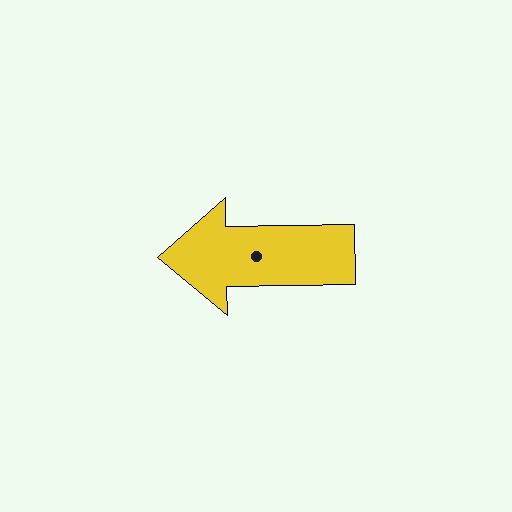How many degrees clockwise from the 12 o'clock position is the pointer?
Approximately 269 degrees.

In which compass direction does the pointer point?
West.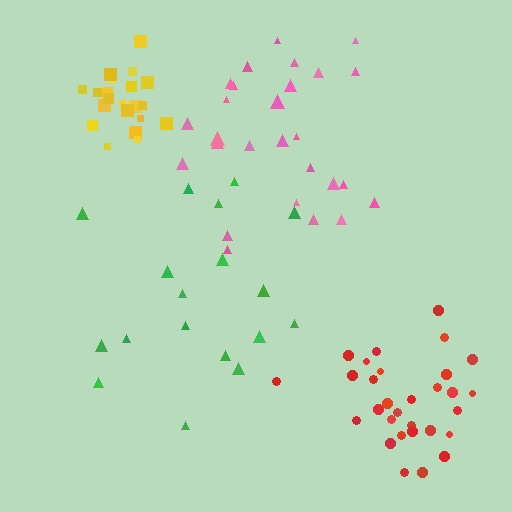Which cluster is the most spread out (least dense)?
Green.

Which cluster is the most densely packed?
Yellow.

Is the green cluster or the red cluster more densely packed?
Red.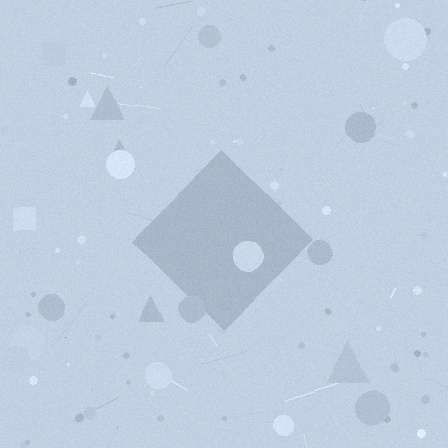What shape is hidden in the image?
A diamond is hidden in the image.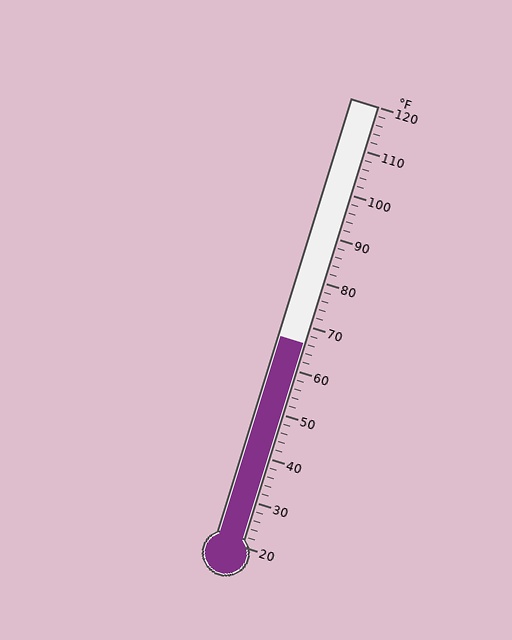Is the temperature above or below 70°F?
The temperature is below 70°F.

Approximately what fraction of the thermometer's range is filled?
The thermometer is filled to approximately 45% of its range.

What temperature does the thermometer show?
The thermometer shows approximately 66°F.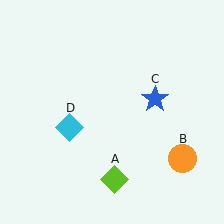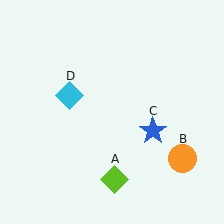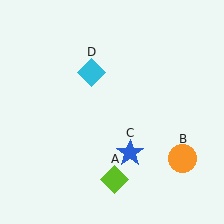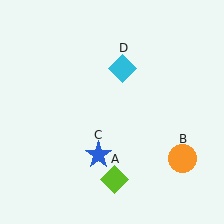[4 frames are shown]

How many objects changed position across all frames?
2 objects changed position: blue star (object C), cyan diamond (object D).